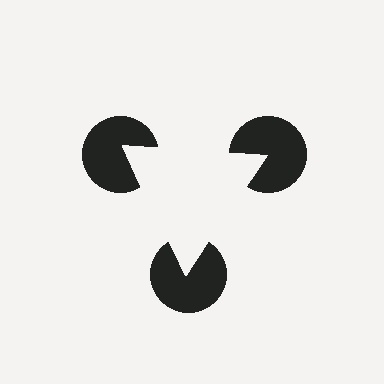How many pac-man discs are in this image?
There are 3 — one at each vertex of the illusory triangle.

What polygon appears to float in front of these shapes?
An illusory triangle — its edges are inferred from the aligned wedge cuts in the pac-man discs, not physically drawn.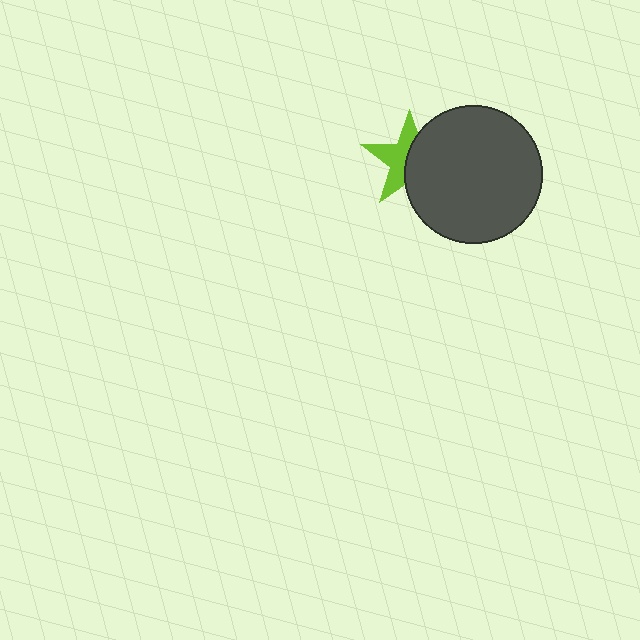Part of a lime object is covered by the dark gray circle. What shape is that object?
It is a star.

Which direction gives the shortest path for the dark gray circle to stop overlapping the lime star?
Moving right gives the shortest separation.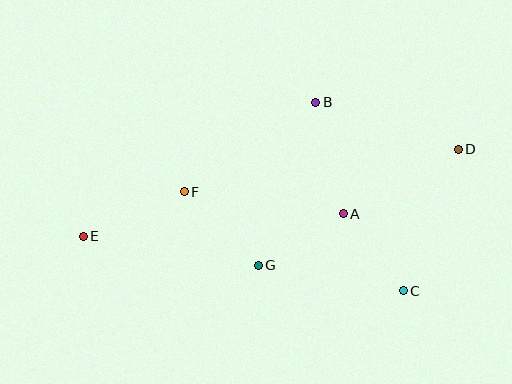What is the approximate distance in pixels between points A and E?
The distance between A and E is approximately 261 pixels.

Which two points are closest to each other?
Points A and C are closest to each other.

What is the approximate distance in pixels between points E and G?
The distance between E and G is approximately 177 pixels.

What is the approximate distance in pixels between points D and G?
The distance between D and G is approximately 231 pixels.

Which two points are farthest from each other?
Points D and E are farthest from each other.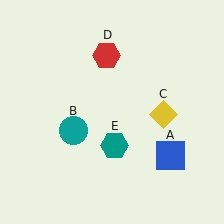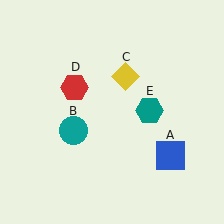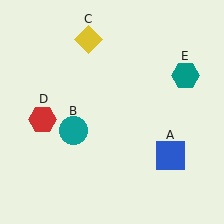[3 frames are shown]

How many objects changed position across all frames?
3 objects changed position: yellow diamond (object C), red hexagon (object D), teal hexagon (object E).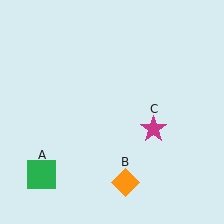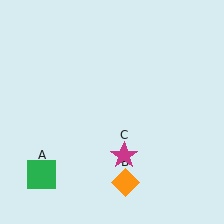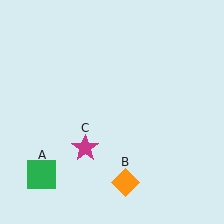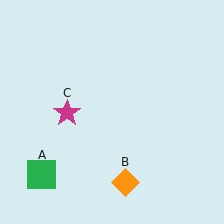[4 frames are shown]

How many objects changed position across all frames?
1 object changed position: magenta star (object C).